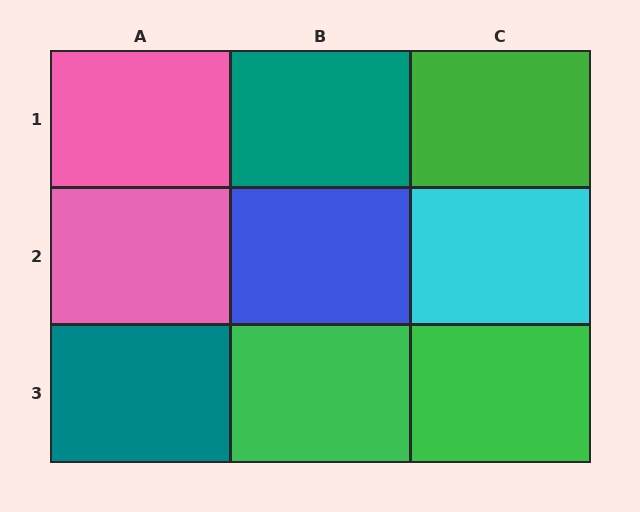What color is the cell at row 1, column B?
Teal.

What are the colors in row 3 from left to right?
Teal, green, green.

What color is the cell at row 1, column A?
Pink.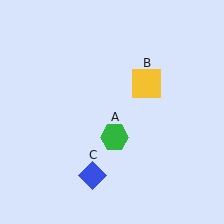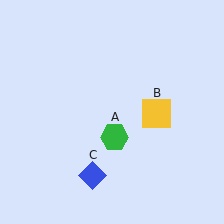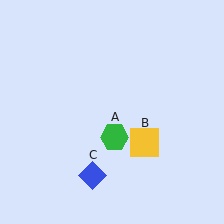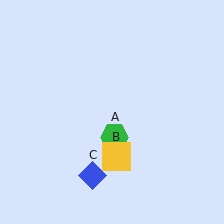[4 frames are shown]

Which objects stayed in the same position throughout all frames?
Green hexagon (object A) and blue diamond (object C) remained stationary.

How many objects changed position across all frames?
1 object changed position: yellow square (object B).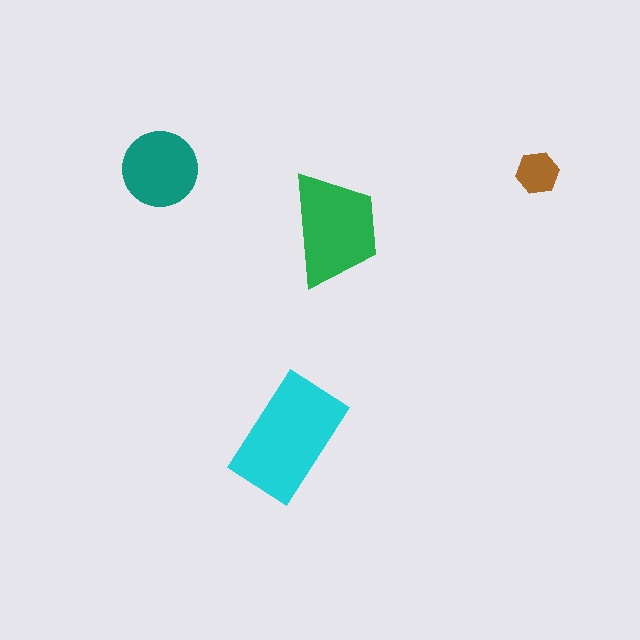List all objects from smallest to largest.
The brown hexagon, the teal circle, the green trapezoid, the cyan rectangle.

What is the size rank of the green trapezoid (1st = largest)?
2nd.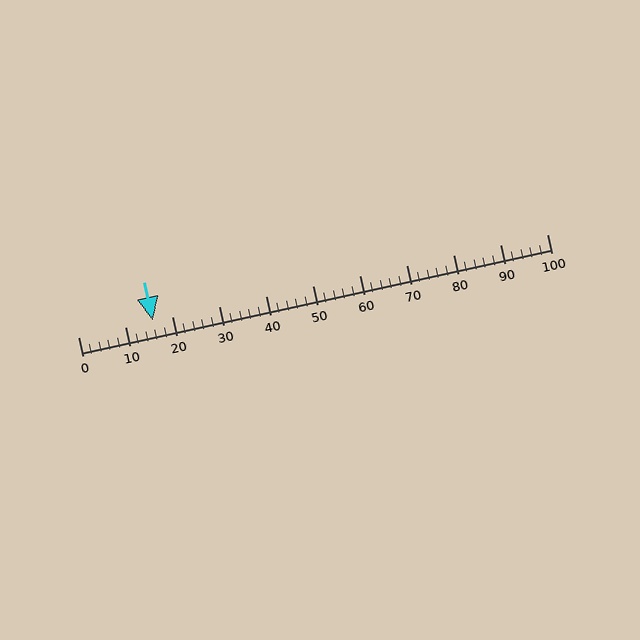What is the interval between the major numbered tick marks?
The major tick marks are spaced 10 units apart.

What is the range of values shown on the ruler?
The ruler shows values from 0 to 100.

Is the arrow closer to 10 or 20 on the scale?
The arrow is closer to 20.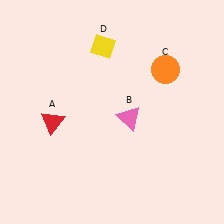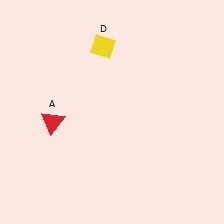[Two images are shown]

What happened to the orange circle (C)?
The orange circle (C) was removed in Image 2. It was in the top-right area of Image 1.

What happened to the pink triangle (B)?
The pink triangle (B) was removed in Image 2. It was in the bottom-right area of Image 1.